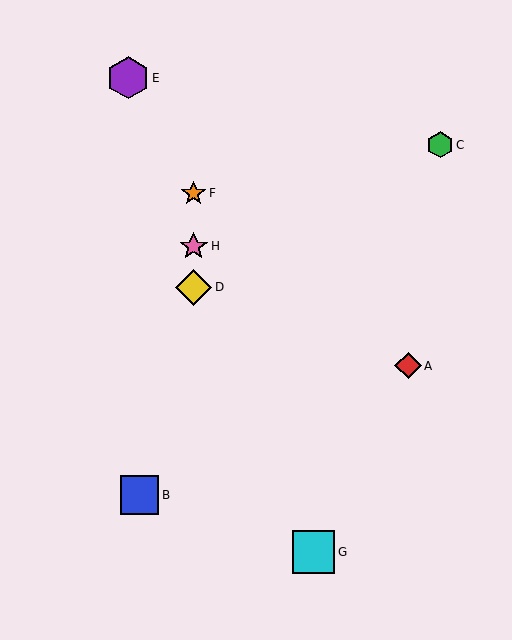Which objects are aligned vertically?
Objects D, F, H are aligned vertically.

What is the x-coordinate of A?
Object A is at x≈408.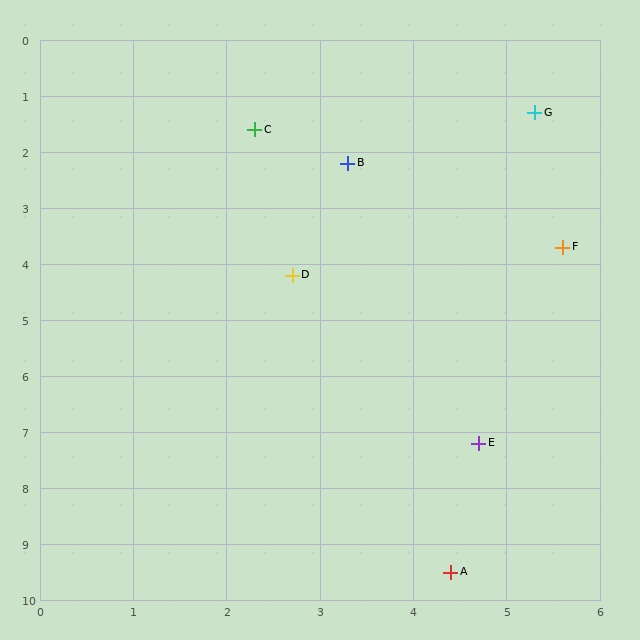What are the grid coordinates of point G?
Point G is at approximately (5.3, 1.3).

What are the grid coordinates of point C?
Point C is at approximately (2.3, 1.6).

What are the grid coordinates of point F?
Point F is at approximately (5.6, 3.7).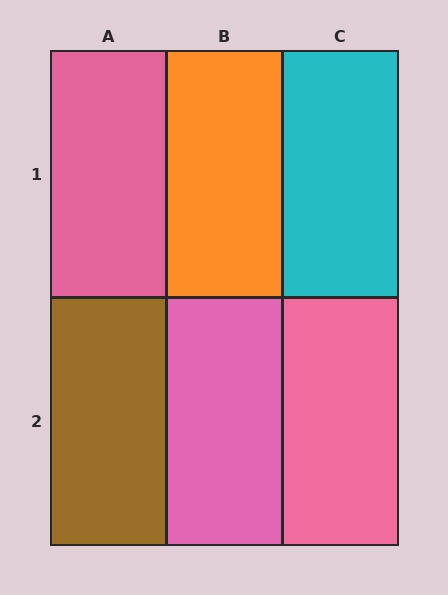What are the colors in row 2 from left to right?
Brown, pink, pink.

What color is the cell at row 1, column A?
Pink.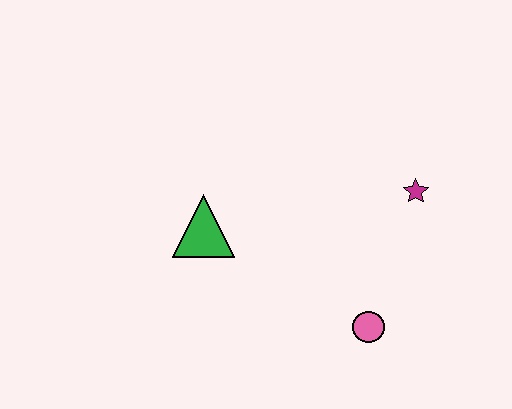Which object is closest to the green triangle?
The pink circle is closest to the green triangle.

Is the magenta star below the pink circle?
No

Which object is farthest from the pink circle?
The green triangle is farthest from the pink circle.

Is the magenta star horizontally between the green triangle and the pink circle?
No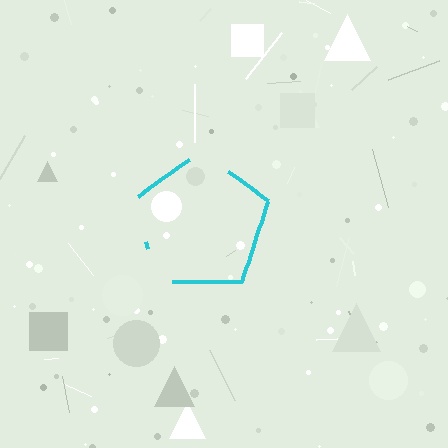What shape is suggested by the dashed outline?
The dashed outline suggests a pentagon.